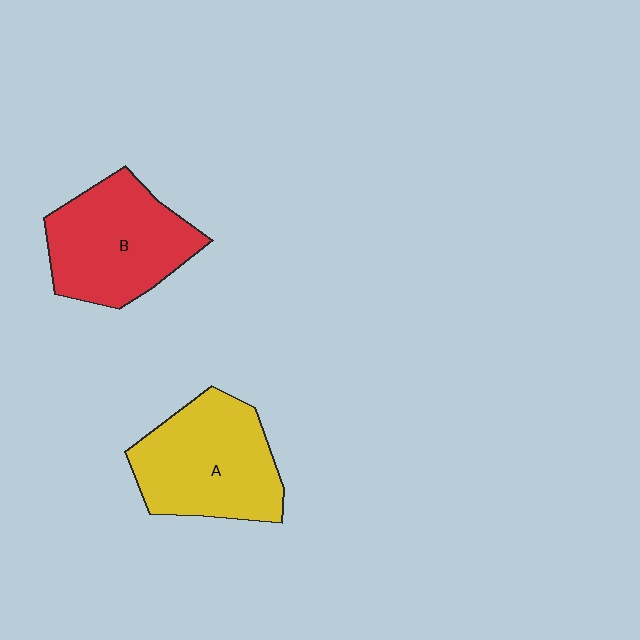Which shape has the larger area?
Shape A (yellow).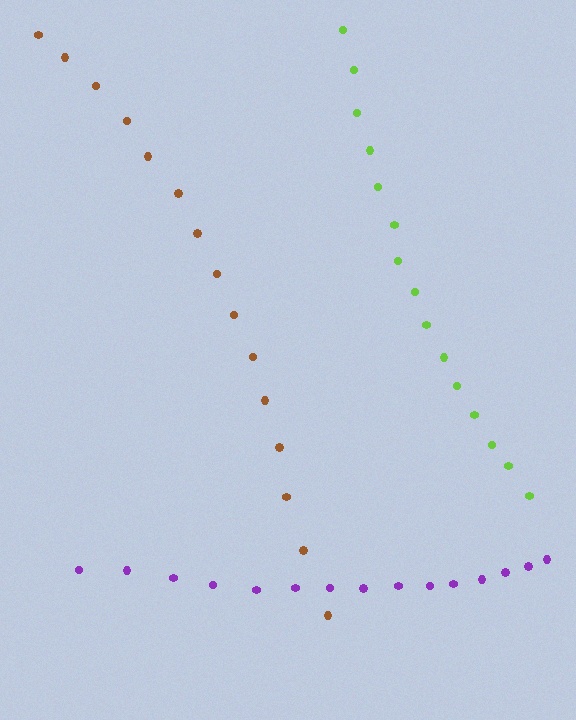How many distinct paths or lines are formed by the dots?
There are 3 distinct paths.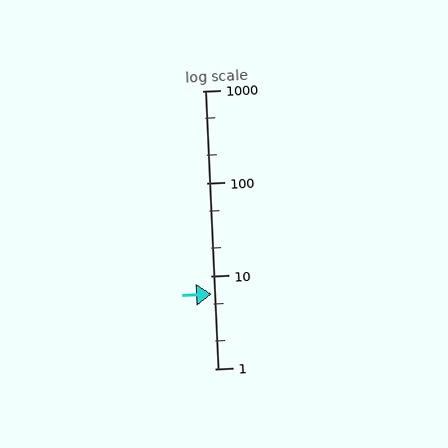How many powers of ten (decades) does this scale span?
The scale spans 3 decades, from 1 to 1000.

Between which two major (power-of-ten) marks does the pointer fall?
The pointer is between 1 and 10.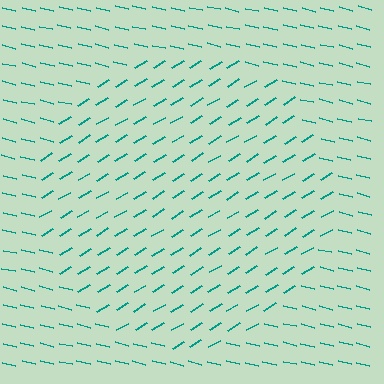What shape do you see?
I see a circle.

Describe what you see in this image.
The image is filled with small teal line segments. A circle region in the image has lines oriented differently from the surrounding lines, creating a visible texture boundary.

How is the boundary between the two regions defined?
The boundary is defined purely by a change in line orientation (approximately 45 degrees difference). All lines are the same color and thickness.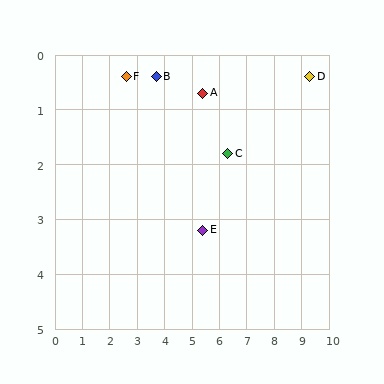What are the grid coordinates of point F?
Point F is at approximately (2.6, 0.4).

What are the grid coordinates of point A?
Point A is at approximately (5.4, 0.7).